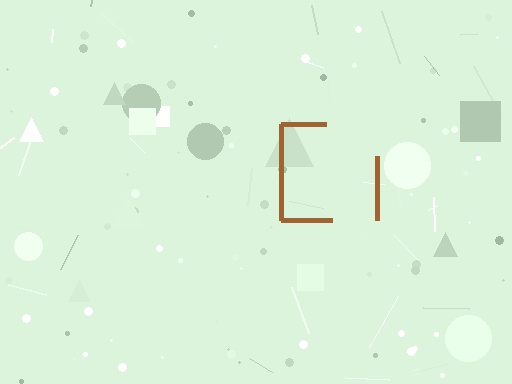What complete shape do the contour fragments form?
The contour fragments form a square.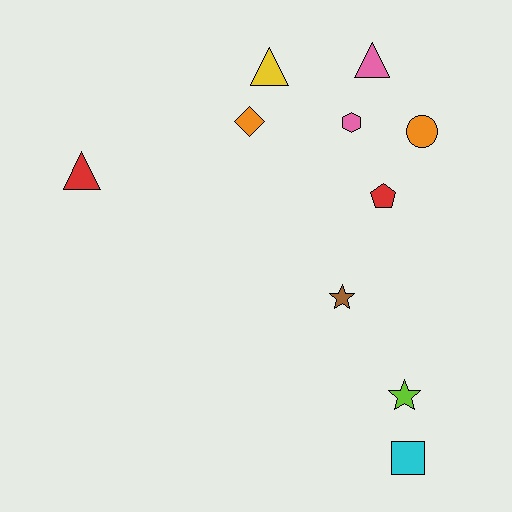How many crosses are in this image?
There are no crosses.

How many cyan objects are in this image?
There is 1 cyan object.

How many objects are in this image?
There are 10 objects.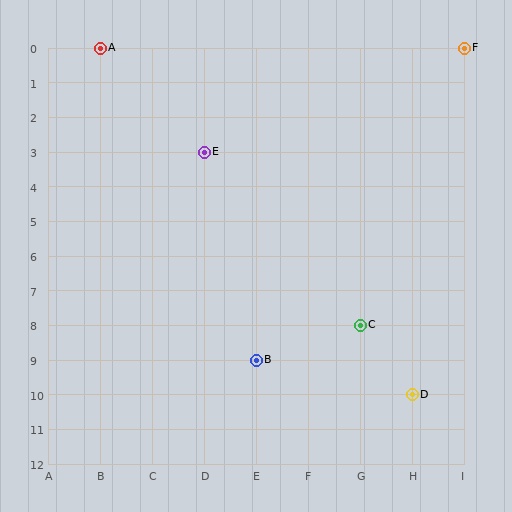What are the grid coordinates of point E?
Point E is at grid coordinates (D, 3).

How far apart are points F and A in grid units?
Points F and A are 7 columns apart.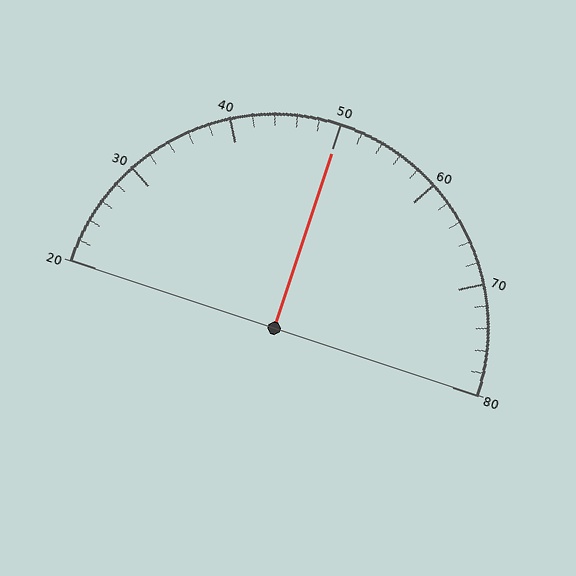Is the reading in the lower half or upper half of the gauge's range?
The reading is in the upper half of the range (20 to 80).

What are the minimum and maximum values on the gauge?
The gauge ranges from 20 to 80.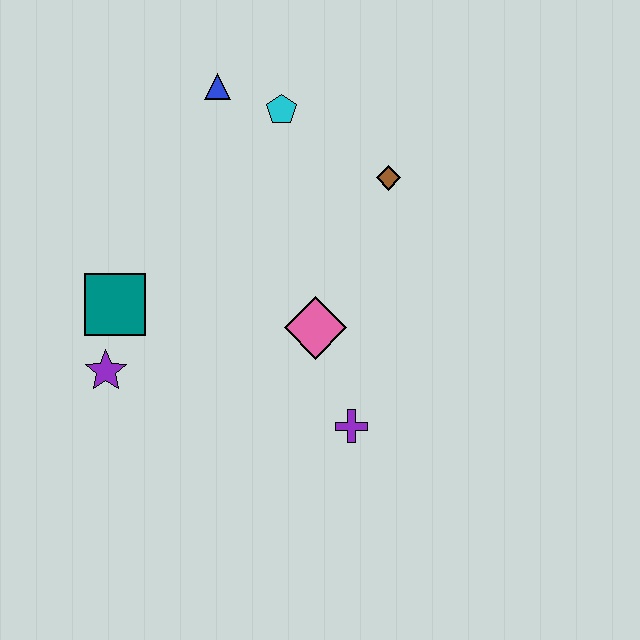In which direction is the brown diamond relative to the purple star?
The brown diamond is to the right of the purple star.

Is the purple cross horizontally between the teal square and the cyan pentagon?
No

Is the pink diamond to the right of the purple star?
Yes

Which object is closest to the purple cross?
The pink diamond is closest to the purple cross.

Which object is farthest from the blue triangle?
The purple cross is farthest from the blue triangle.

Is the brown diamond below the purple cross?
No